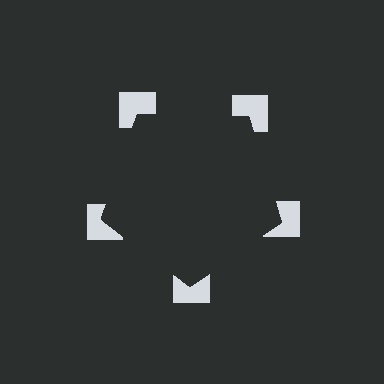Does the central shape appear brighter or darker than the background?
It typically appears slightly darker than the background, even though no actual brightness change is drawn.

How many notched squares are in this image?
There are 5 — one at each vertex of the illusory pentagon.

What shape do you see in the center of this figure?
An illusory pentagon — its edges are inferred from the aligned wedge cuts in the notched squares, not physically drawn.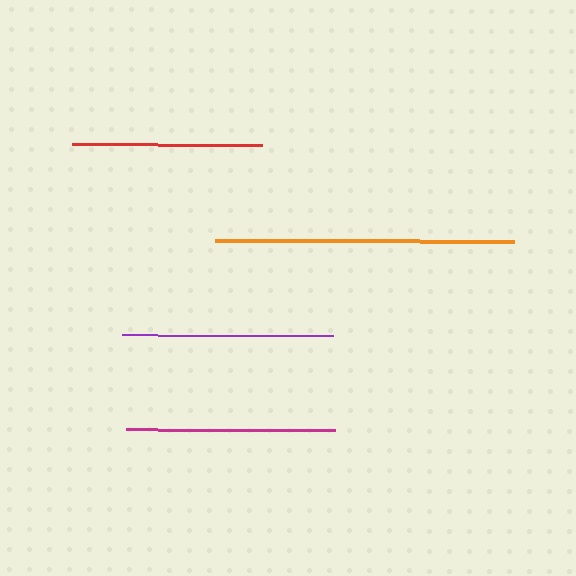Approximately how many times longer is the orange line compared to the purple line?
The orange line is approximately 1.4 times the length of the purple line.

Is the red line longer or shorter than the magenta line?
The magenta line is longer than the red line.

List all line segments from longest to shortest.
From longest to shortest: orange, purple, magenta, red.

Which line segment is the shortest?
The red line is the shortest at approximately 190 pixels.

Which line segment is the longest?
The orange line is the longest at approximately 299 pixels.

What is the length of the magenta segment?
The magenta segment is approximately 209 pixels long.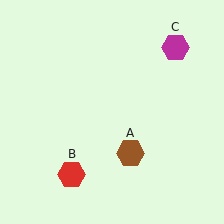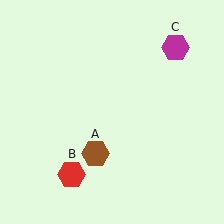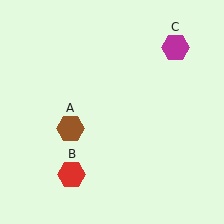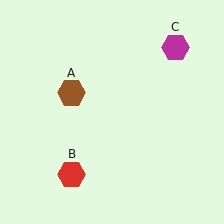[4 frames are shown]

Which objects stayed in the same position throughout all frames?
Red hexagon (object B) and magenta hexagon (object C) remained stationary.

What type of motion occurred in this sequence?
The brown hexagon (object A) rotated clockwise around the center of the scene.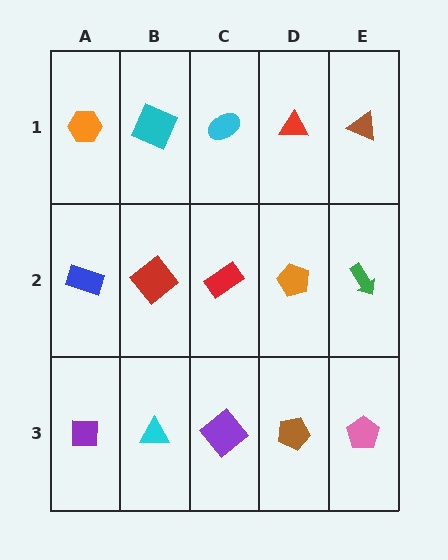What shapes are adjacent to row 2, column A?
An orange hexagon (row 1, column A), a purple square (row 3, column A), a red diamond (row 2, column B).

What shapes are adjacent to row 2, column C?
A cyan ellipse (row 1, column C), a purple diamond (row 3, column C), a red diamond (row 2, column B), an orange pentagon (row 2, column D).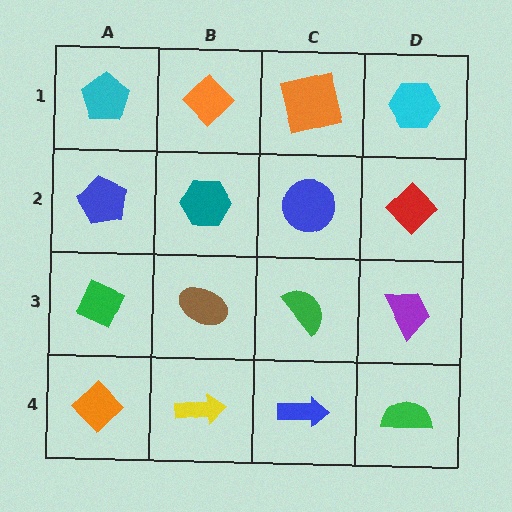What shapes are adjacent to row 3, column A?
A blue pentagon (row 2, column A), an orange diamond (row 4, column A), a brown ellipse (row 3, column B).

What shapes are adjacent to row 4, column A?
A green diamond (row 3, column A), a yellow arrow (row 4, column B).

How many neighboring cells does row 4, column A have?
2.